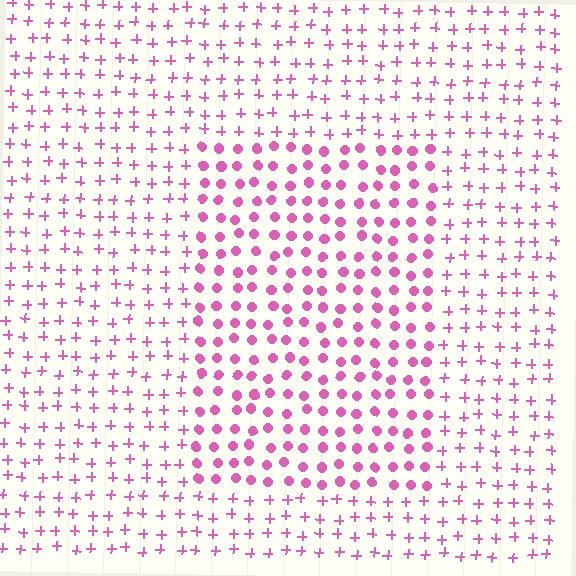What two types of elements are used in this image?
The image uses circles inside the rectangle region and plus signs outside it.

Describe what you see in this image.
The image is filled with small pink elements arranged in a uniform grid. A rectangle-shaped region contains circles, while the surrounding area contains plus signs. The boundary is defined purely by the change in element shape.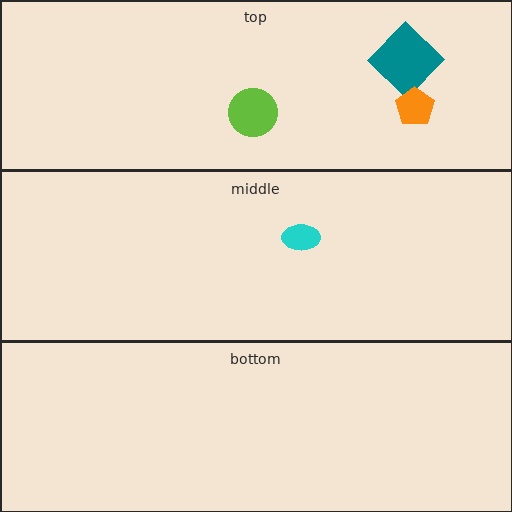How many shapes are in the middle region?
1.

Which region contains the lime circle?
The top region.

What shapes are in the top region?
The teal diamond, the orange pentagon, the lime circle.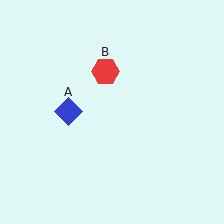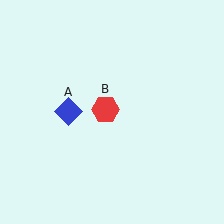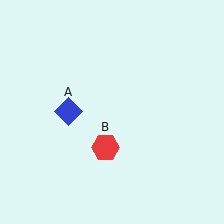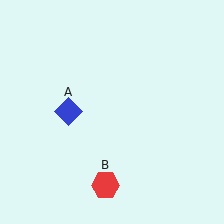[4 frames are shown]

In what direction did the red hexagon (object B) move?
The red hexagon (object B) moved down.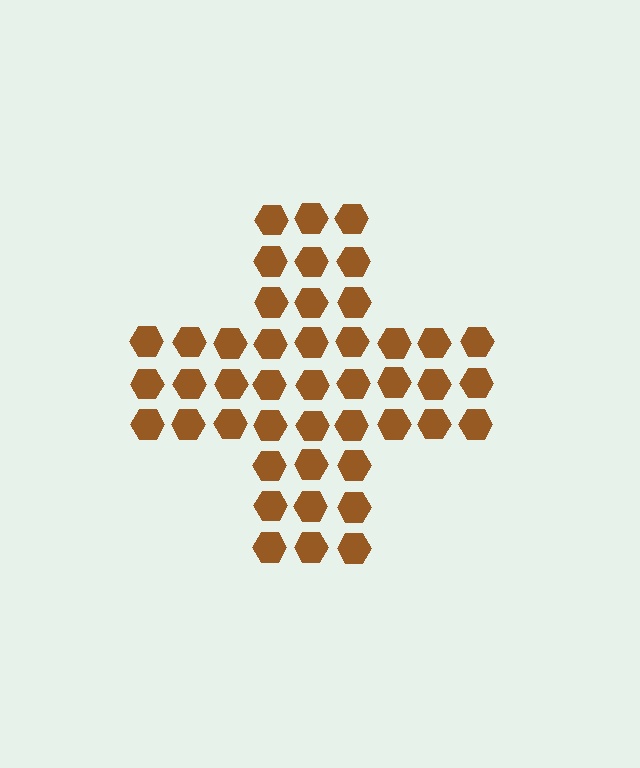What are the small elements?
The small elements are hexagons.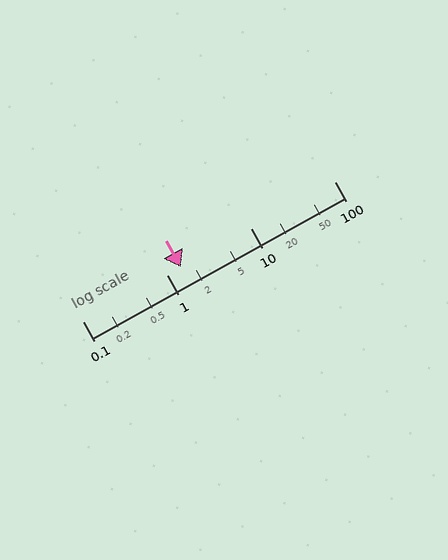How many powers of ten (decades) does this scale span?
The scale spans 3 decades, from 0.1 to 100.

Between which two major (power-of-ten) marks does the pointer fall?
The pointer is between 1 and 10.